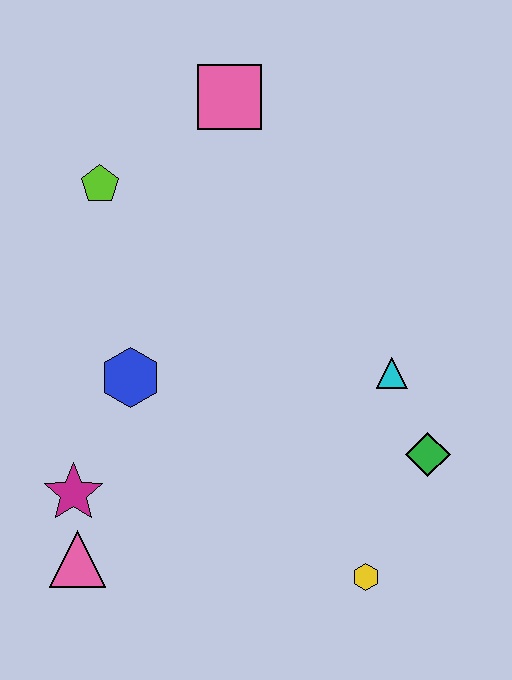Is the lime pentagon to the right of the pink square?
No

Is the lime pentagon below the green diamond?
No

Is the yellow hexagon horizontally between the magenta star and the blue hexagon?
No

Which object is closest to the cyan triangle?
The green diamond is closest to the cyan triangle.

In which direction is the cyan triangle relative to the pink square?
The cyan triangle is below the pink square.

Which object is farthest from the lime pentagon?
The yellow hexagon is farthest from the lime pentagon.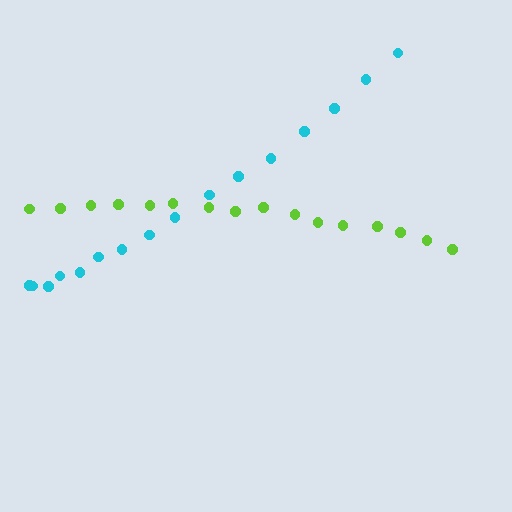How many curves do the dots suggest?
There are 2 distinct paths.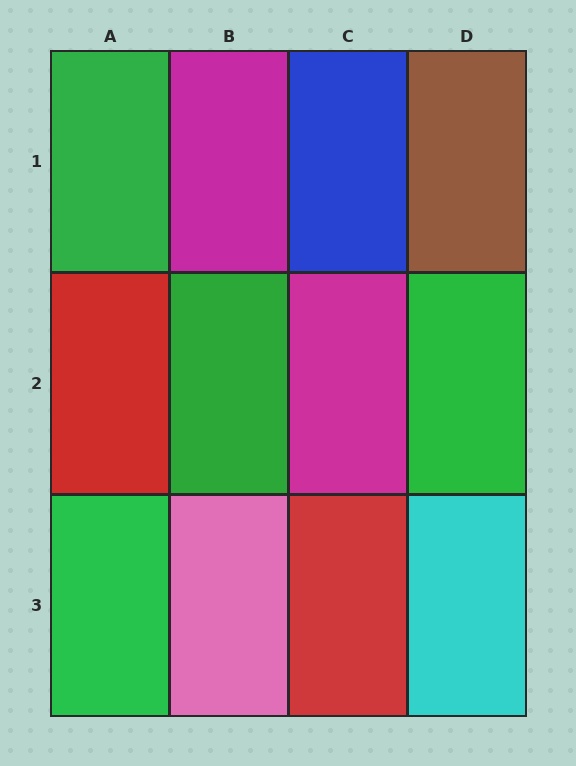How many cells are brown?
1 cell is brown.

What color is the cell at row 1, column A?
Green.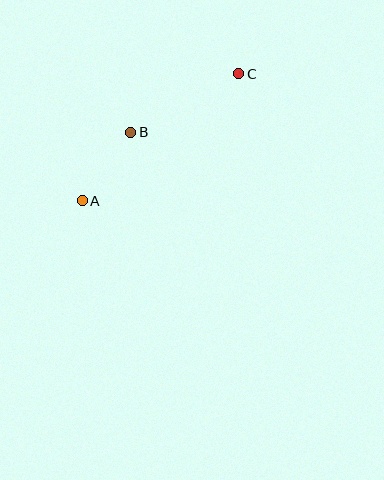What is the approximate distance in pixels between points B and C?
The distance between B and C is approximately 123 pixels.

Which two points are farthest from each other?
Points A and C are farthest from each other.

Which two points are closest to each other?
Points A and B are closest to each other.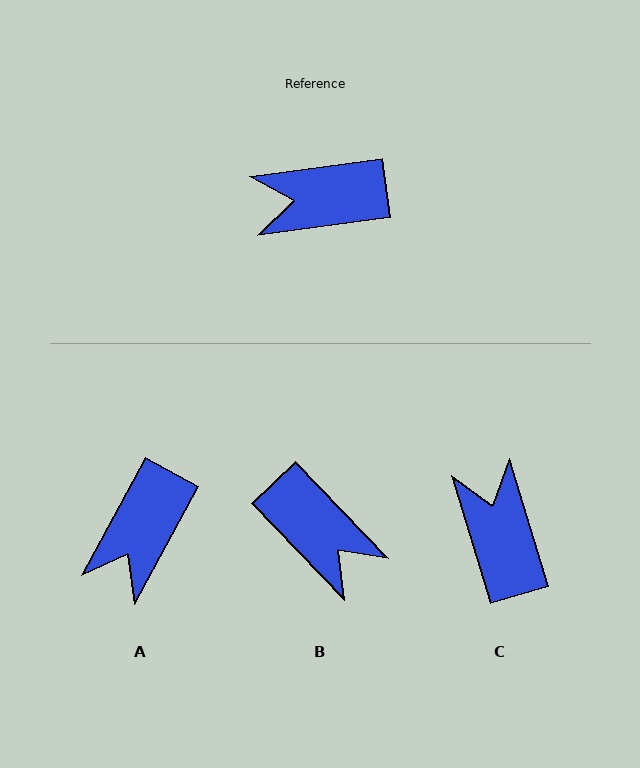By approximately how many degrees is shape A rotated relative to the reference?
Approximately 54 degrees counter-clockwise.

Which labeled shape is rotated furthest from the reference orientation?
B, about 126 degrees away.